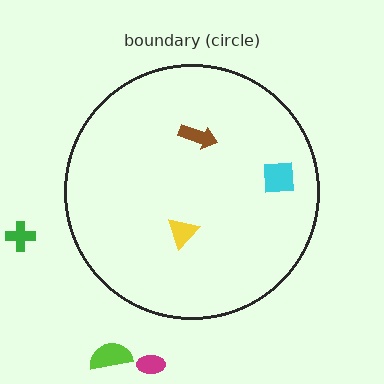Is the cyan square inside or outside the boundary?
Inside.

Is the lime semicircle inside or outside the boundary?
Outside.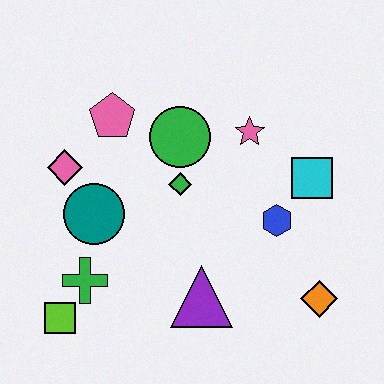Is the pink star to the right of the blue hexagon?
No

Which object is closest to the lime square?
The green cross is closest to the lime square.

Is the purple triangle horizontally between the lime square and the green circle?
No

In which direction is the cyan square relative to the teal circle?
The cyan square is to the right of the teal circle.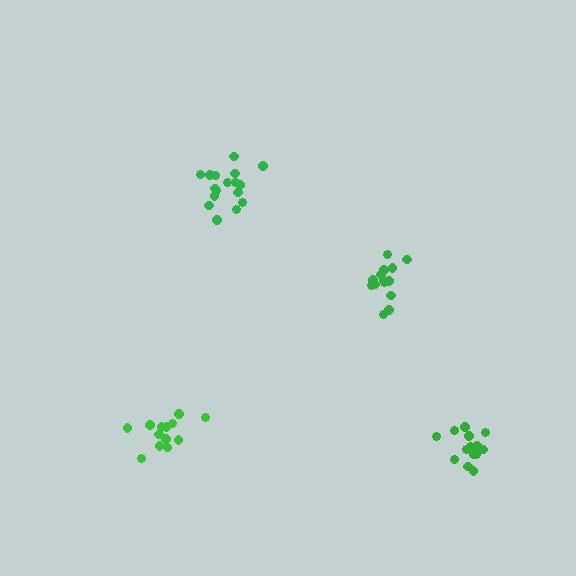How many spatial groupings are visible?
There are 4 spatial groupings.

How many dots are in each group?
Group 1: 15 dots, Group 2: 17 dots, Group 3: 15 dots, Group 4: 13 dots (60 total).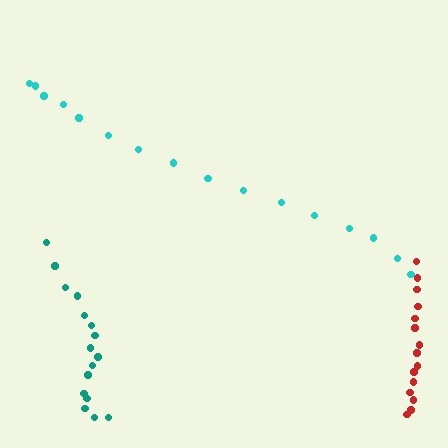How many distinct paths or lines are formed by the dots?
There are 3 distinct paths.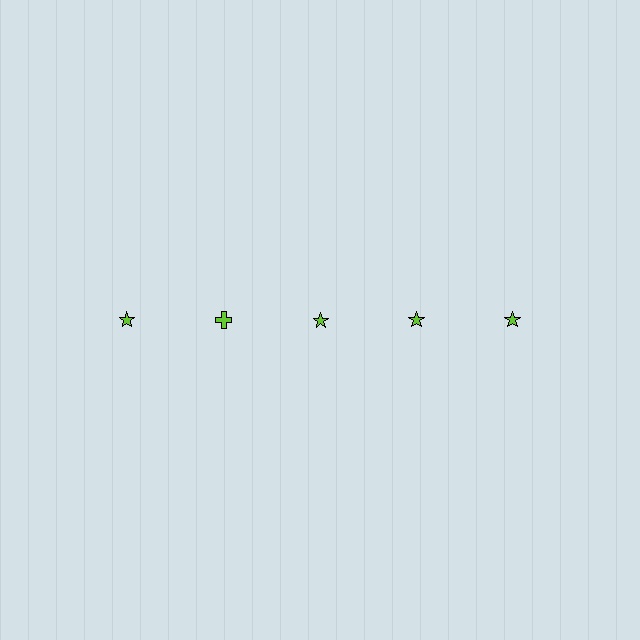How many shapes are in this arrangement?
There are 5 shapes arranged in a grid pattern.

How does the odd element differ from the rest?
It has a different shape: cross instead of star.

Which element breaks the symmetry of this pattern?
The lime cross in the top row, second from left column breaks the symmetry. All other shapes are lime stars.